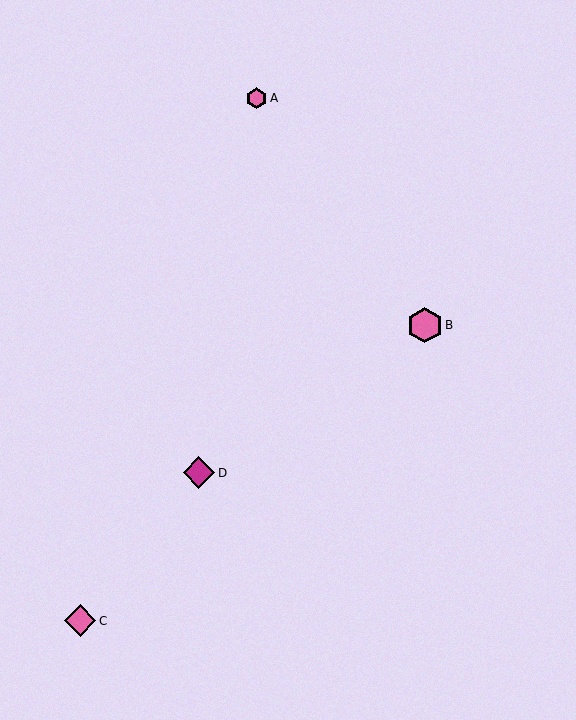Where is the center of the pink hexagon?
The center of the pink hexagon is at (425, 325).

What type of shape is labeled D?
Shape D is a magenta diamond.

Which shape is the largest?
The pink hexagon (labeled B) is the largest.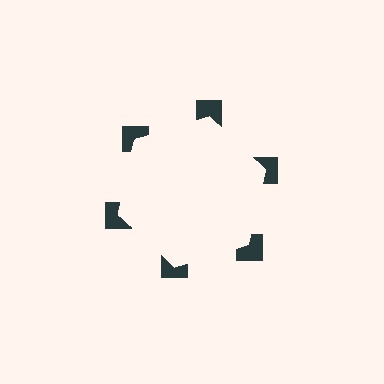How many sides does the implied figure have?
6 sides.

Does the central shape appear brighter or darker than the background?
It typically appears slightly brighter than the background, even though no actual brightness change is drawn.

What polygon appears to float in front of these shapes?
An illusory hexagon — its edges are inferred from the aligned wedge cuts in the notched squares, not physically drawn.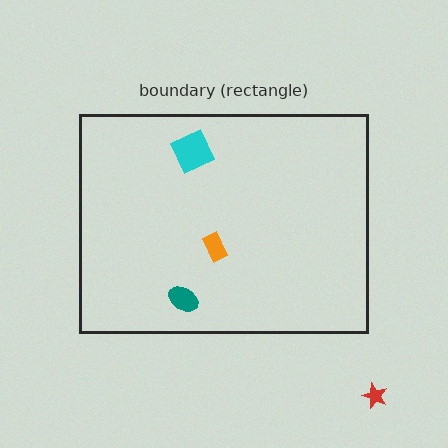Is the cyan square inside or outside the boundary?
Inside.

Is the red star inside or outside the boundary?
Outside.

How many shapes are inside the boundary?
3 inside, 1 outside.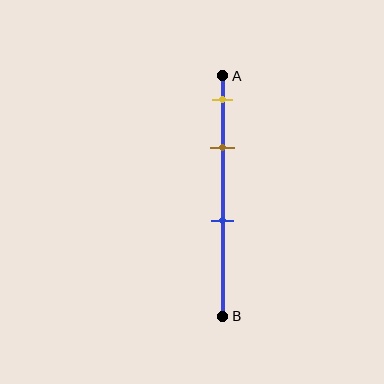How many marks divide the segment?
There are 3 marks dividing the segment.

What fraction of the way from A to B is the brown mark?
The brown mark is approximately 30% (0.3) of the way from A to B.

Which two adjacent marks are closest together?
The yellow and brown marks are the closest adjacent pair.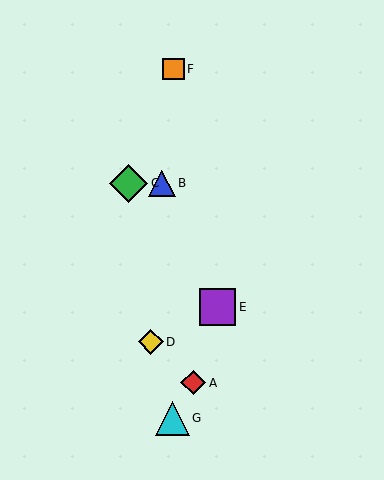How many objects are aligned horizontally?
2 objects (B, C) are aligned horizontally.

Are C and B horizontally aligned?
Yes, both are at y≈183.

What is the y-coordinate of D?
Object D is at y≈342.